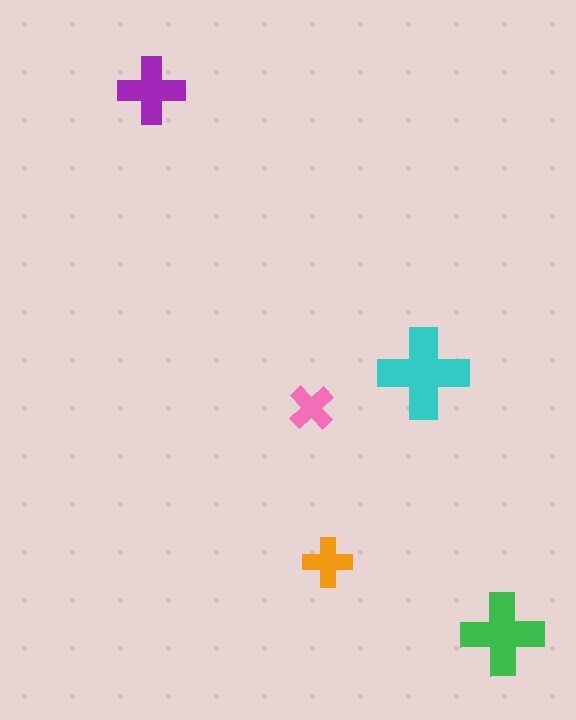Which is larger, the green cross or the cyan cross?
The cyan one.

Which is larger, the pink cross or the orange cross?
The orange one.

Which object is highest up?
The purple cross is topmost.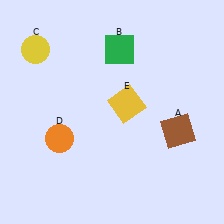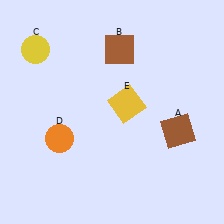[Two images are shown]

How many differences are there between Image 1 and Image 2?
There is 1 difference between the two images.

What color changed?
The square (B) changed from green in Image 1 to brown in Image 2.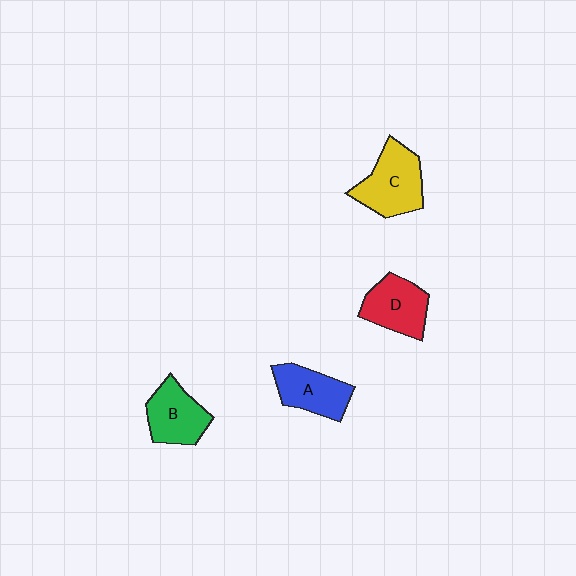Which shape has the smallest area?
Shape A (blue).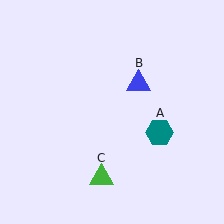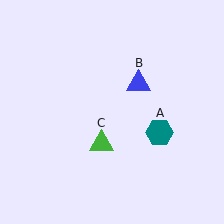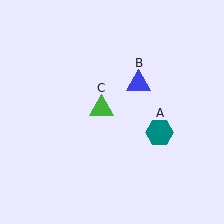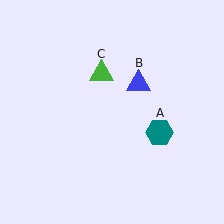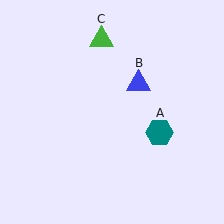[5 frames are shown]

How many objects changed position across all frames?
1 object changed position: green triangle (object C).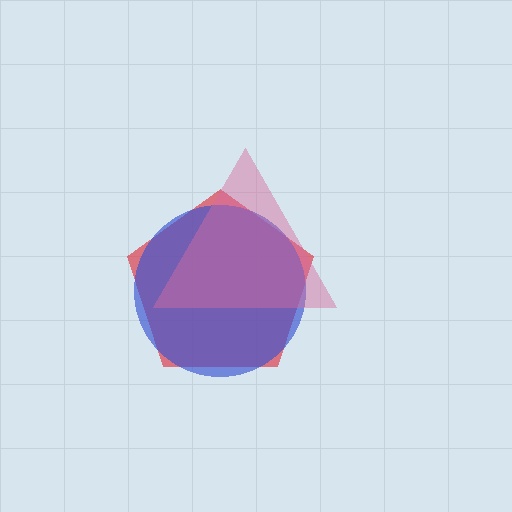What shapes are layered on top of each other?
The layered shapes are: a red pentagon, a blue circle, a pink triangle.